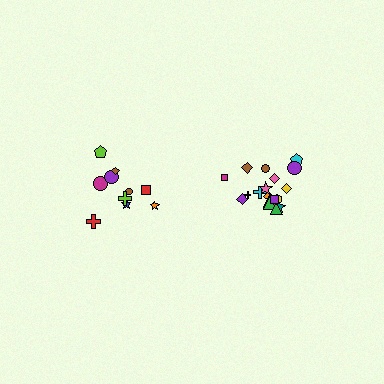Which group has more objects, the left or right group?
The right group.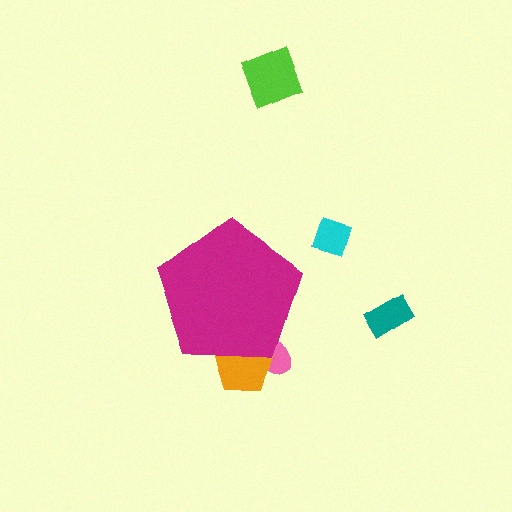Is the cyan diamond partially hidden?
No, the cyan diamond is fully visible.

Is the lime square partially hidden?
No, the lime square is fully visible.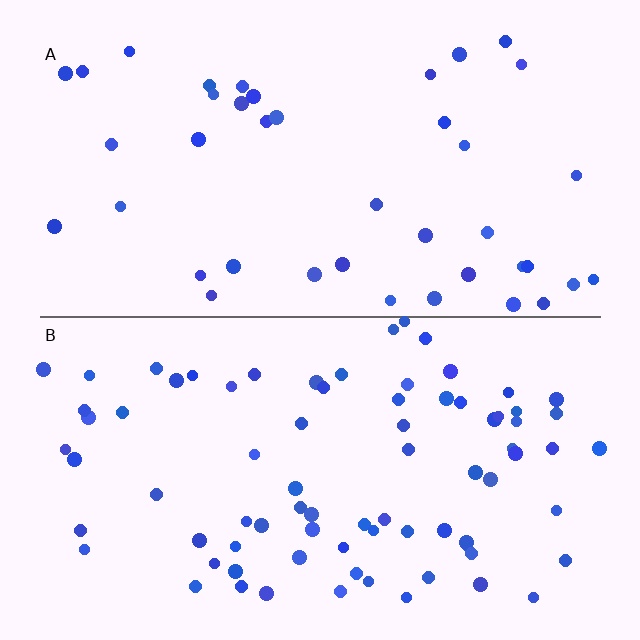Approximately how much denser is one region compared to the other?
Approximately 1.9× — region B over region A.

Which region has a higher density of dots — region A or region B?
B (the bottom).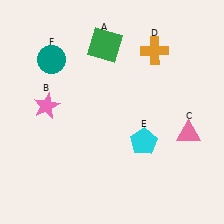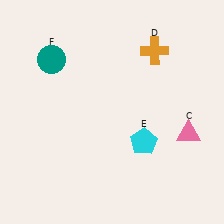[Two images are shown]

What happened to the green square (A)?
The green square (A) was removed in Image 2. It was in the top-left area of Image 1.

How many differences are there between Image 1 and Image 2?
There are 2 differences between the two images.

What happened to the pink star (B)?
The pink star (B) was removed in Image 2. It was in the top-left area of Image 1.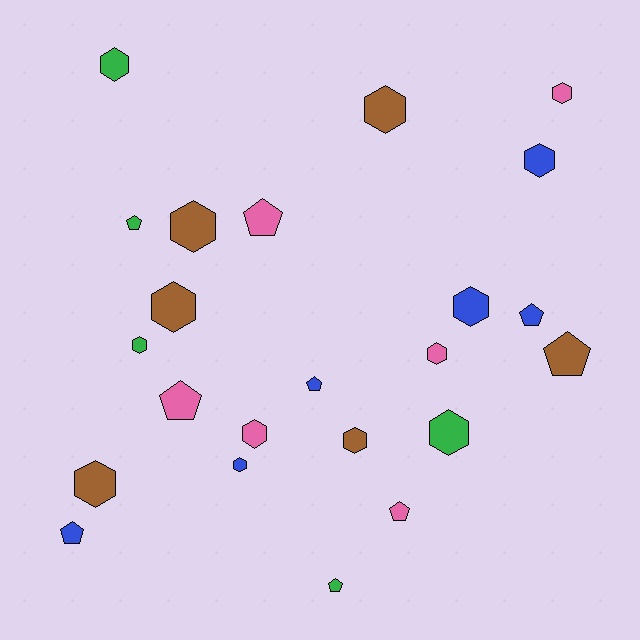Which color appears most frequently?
Blue, with 6 objects.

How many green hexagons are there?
There are 3 green hexagons.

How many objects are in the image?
There are 23 objects.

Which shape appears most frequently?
Hexagon, with 14 objects.